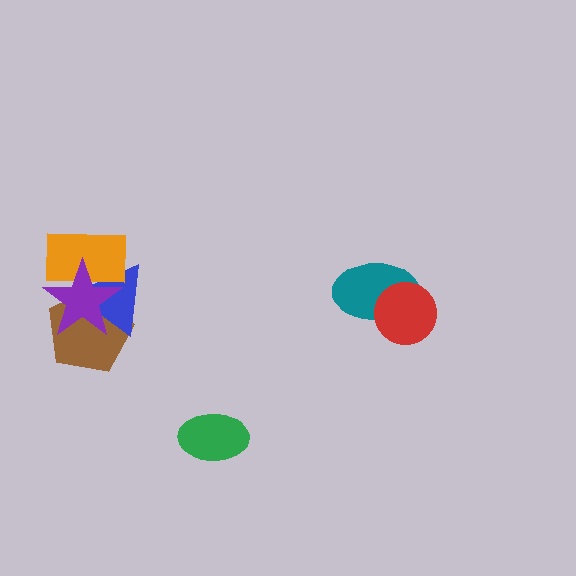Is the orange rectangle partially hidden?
Yes, it is partially covered by another shape.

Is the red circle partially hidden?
No, no other shape covers it.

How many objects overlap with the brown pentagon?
3 objects overlap with the brown pentagon.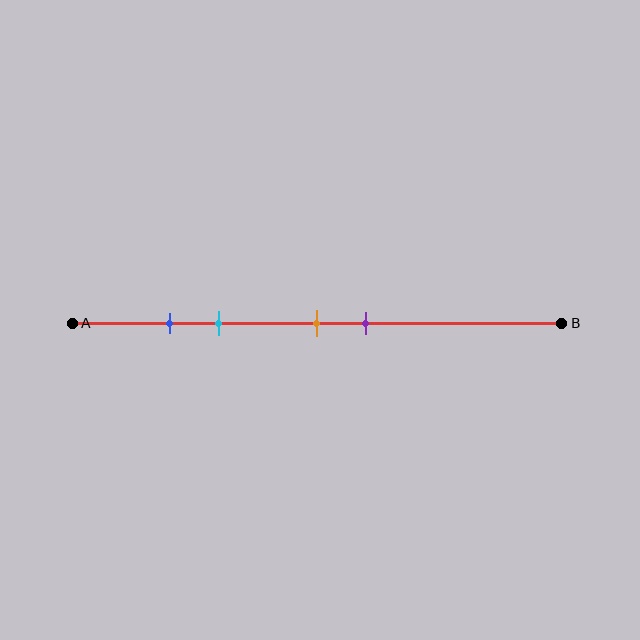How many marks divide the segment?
There are 4 marks dividing the segment.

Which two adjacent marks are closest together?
The blue and cyan marks are the closest adjacent pair.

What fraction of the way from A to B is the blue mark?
The blue mark is approximately 20% (0.2) of the way from A to B.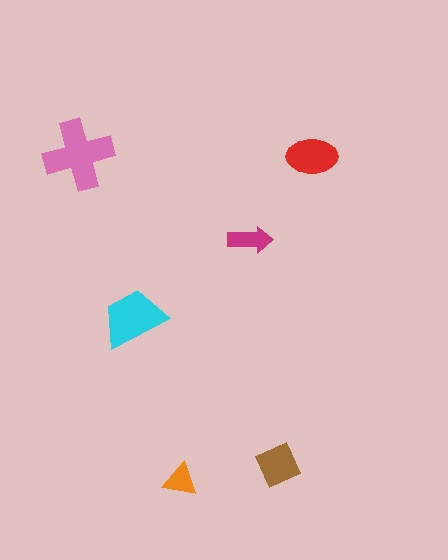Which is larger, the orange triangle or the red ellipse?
The red ellipse.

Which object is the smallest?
The orange triangle.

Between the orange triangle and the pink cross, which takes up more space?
The pink cross.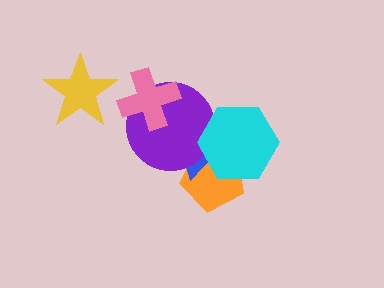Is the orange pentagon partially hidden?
Yes, it is partially covered by another shape.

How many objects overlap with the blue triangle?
3 objects overlap with the blue triangle.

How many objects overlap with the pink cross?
1 object overlaps with the pink cross.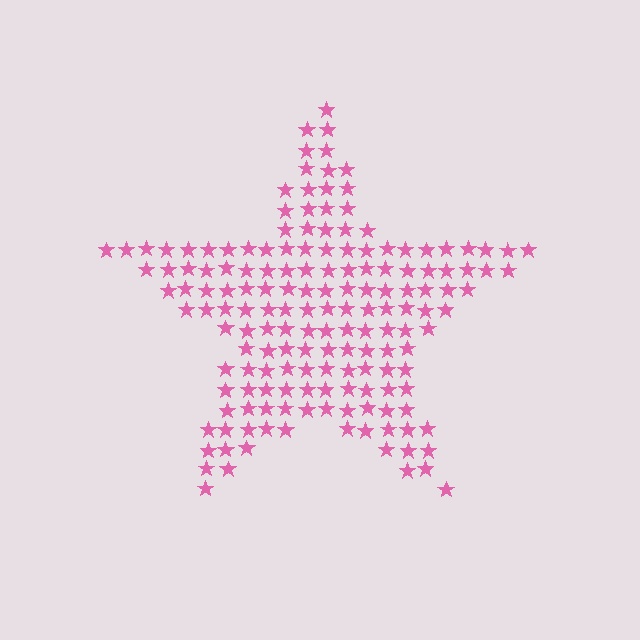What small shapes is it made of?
It is made of small stars.